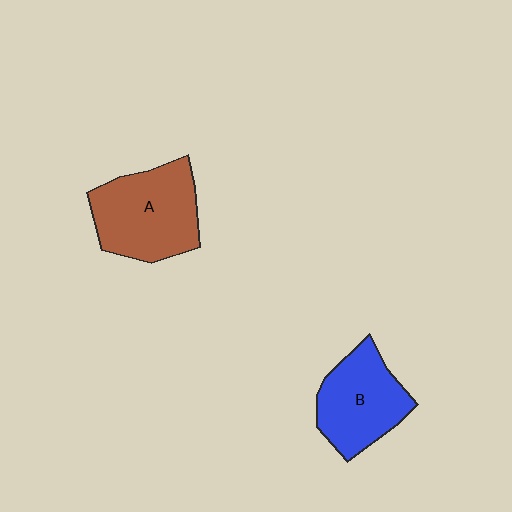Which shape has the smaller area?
Shape B (blue).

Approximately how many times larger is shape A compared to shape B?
Approximately 1.2 times.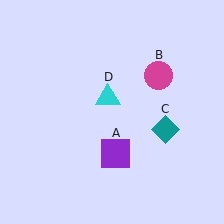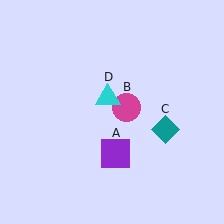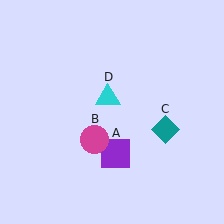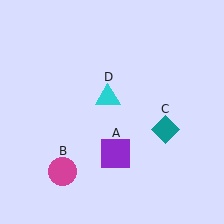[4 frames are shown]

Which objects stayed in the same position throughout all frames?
Purple square (object A) and teal diamond (object C) and cyan triangle (object D) remained stationary.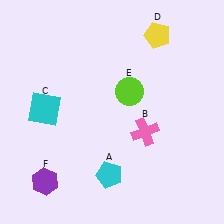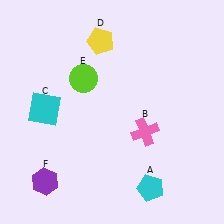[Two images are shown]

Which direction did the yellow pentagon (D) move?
The yellow pentagon (D) moved left.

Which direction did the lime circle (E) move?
The lime circle (E) moved left.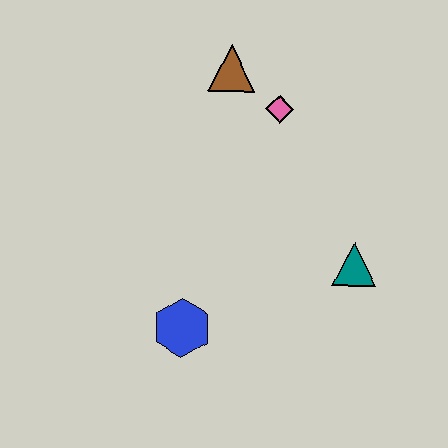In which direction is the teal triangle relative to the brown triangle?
The teal triangle is below the brown triangle.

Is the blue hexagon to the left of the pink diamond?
Yes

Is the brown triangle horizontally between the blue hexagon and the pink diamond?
Yes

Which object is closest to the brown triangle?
The pink diamond is closest to the brown triangle.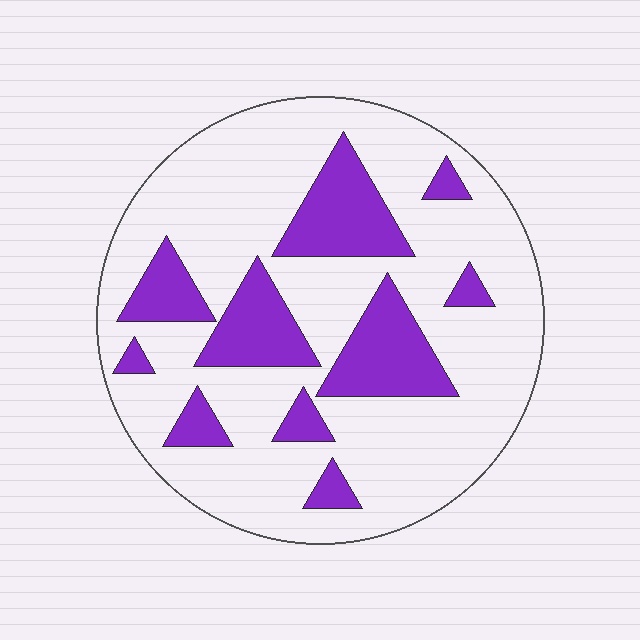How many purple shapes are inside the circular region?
10.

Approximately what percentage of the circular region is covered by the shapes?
Approximately 25%.